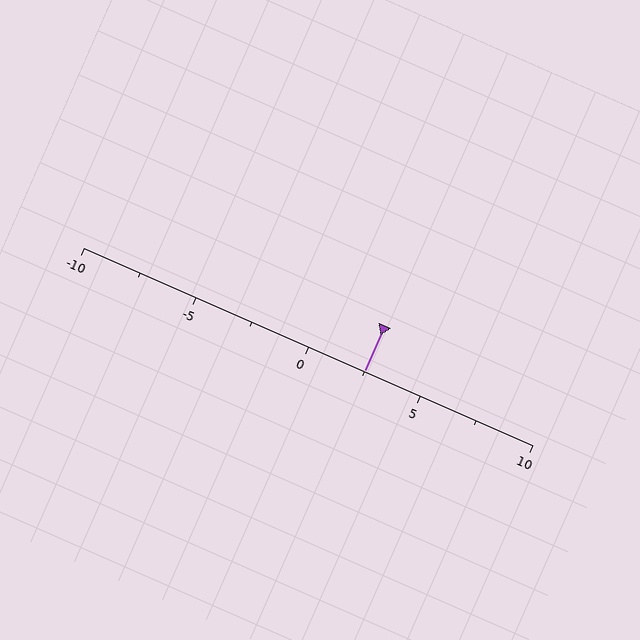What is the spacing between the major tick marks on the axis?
The major ticks are spaced 5 apart.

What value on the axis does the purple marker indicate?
The marker indicates approximately 2.5.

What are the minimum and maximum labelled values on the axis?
The axis runs from -10 to 10.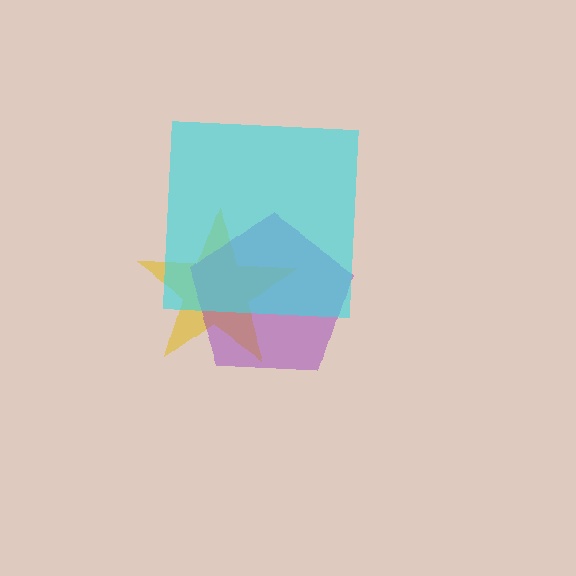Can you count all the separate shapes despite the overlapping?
Yes, there are 3 separate shapes.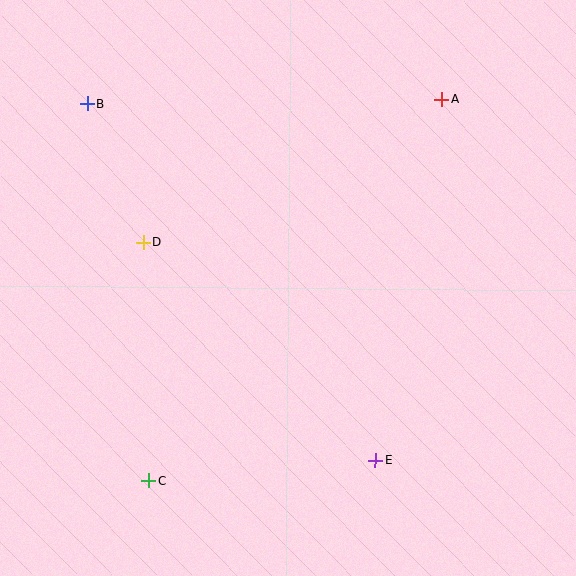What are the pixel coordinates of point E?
Point E is at (375, 460).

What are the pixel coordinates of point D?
Point D is at (143, 242).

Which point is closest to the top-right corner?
Point A is closest to the top-right corner.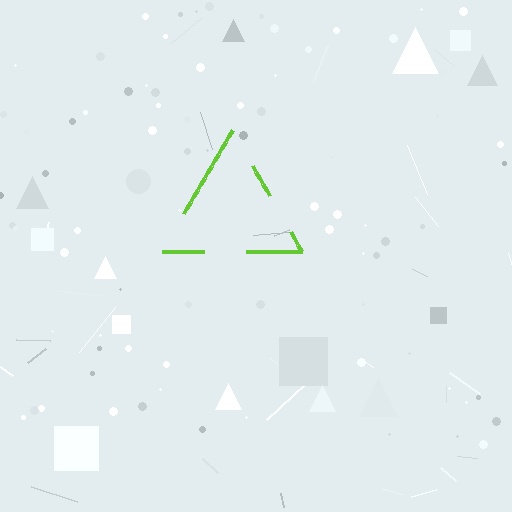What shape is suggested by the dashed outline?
The dashed outline suggests a triangle.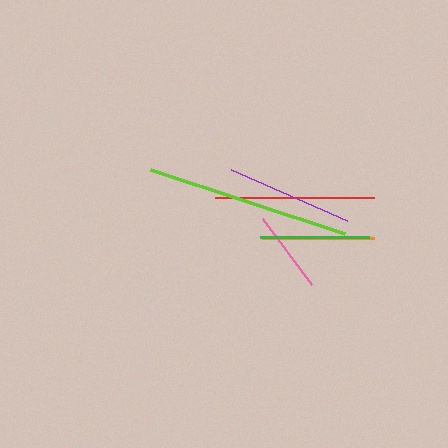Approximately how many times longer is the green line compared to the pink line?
The green line is approximately 1.3 times the length of the pink line.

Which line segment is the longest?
The lime line is the longest at approximately 205 pixels.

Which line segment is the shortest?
The pink line is the shortest at approximately 82 pixels.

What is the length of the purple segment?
The purple segment is approximately 126 pixels long.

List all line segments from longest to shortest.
From longest to shortest: lime, red, purple, orange, green, pink.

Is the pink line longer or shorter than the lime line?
The lime line is longer than the pink line.